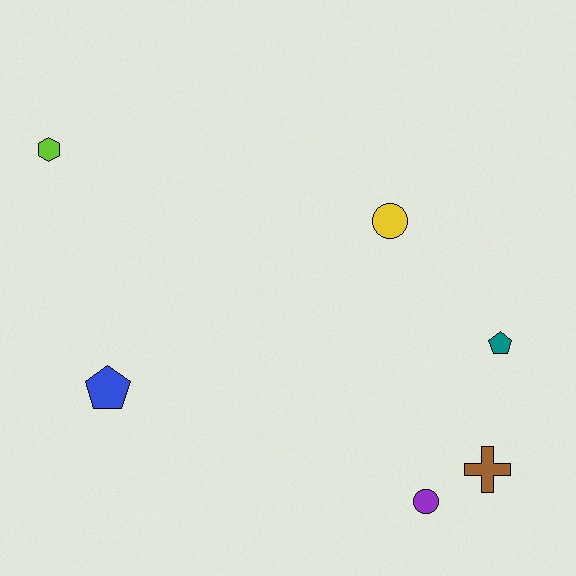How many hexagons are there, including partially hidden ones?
There is 1 hexagon.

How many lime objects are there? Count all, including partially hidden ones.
There is 1 lime object.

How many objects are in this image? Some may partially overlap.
There are 6 objects.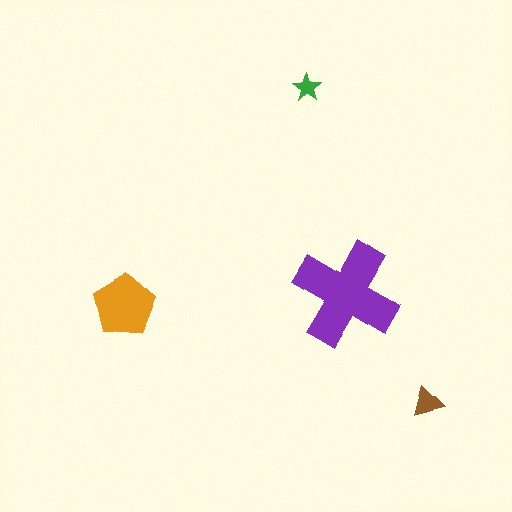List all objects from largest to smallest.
The purple cross, the orange pentagon, the brown triangle, the green star.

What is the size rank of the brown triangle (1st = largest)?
3rd.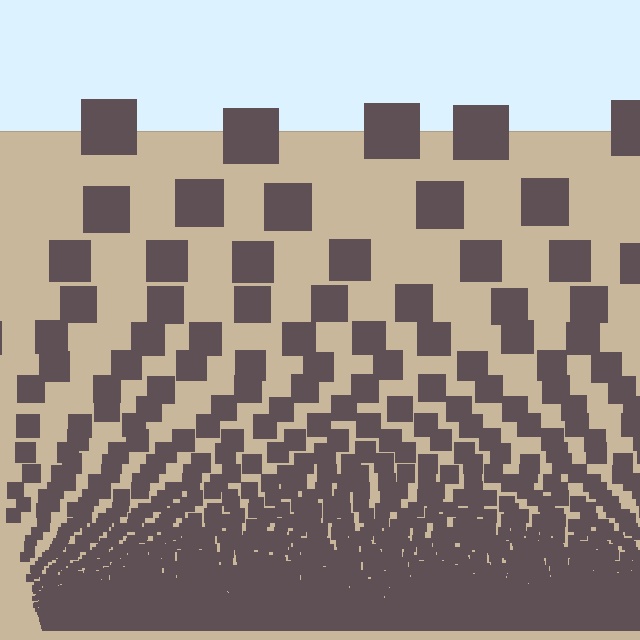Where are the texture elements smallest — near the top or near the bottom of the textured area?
Near the bottom.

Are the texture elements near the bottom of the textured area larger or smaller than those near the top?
Smaller. The gradient is inverted — elements near the bottom are smaller and denser.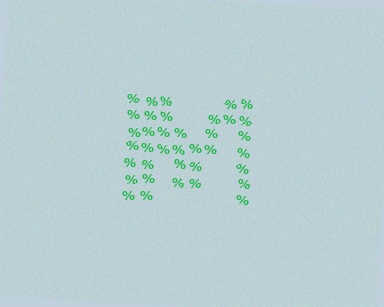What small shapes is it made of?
It is made of small percent signs.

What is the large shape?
The large shape is the letter M.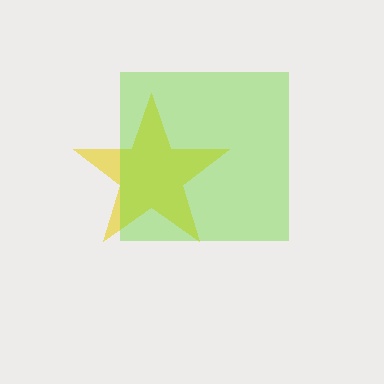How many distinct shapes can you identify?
There are 2 distinct shapes: a yellow star, a lime square.